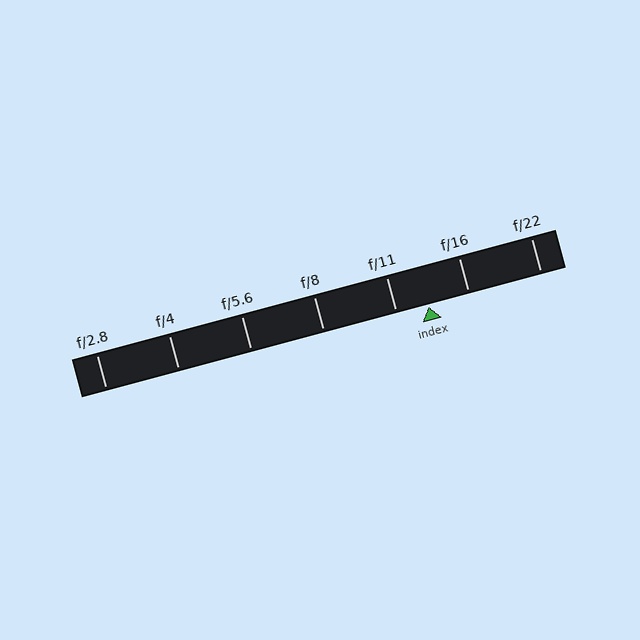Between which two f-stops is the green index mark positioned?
The index mark is between f/11 and f/16.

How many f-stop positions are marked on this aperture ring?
There are 7 f-stop positions marked.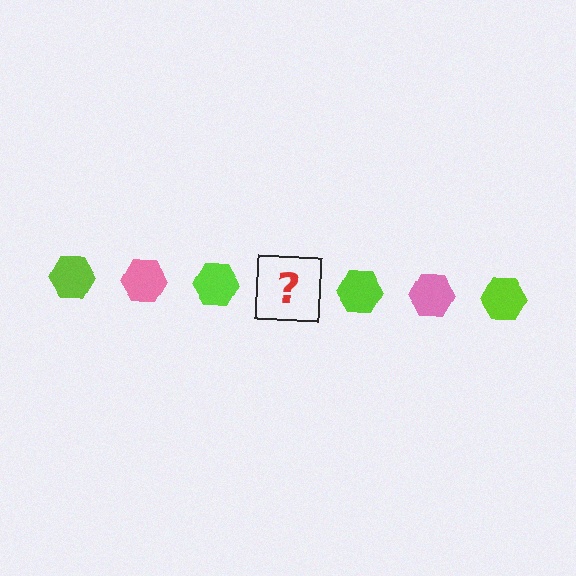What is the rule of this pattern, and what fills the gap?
The rule is that the pattern cycles through lime, pink hexagons. The gap should be filled with a pink hexagon.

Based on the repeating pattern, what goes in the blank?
The blank should be a pink hexagon.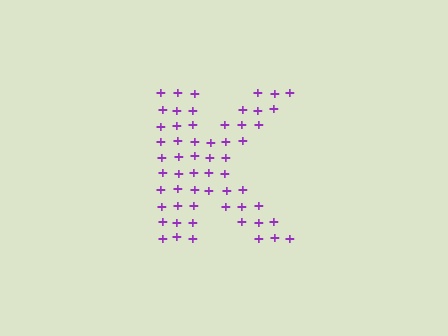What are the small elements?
The small elements are plus signs.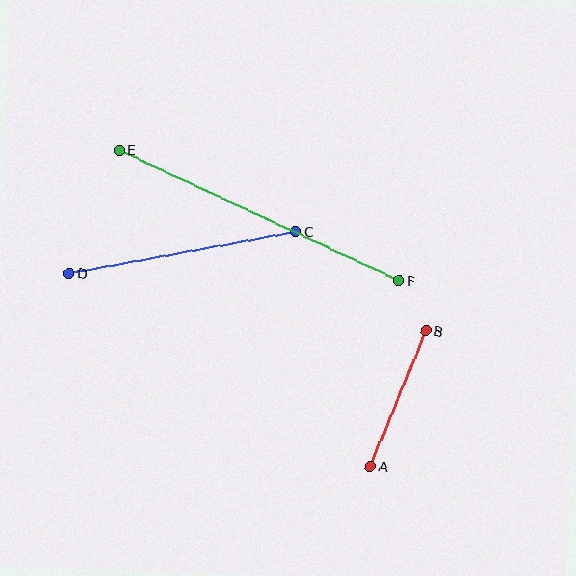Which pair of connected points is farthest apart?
Points E and F are farthest apart.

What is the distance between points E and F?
The distance is approximately 309 pixels.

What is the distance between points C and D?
The distance is approximately 231 pixels.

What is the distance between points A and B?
The distance is approximately 147 pixels.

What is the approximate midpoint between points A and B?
The midpoint is at approximately (398, 398) pixels.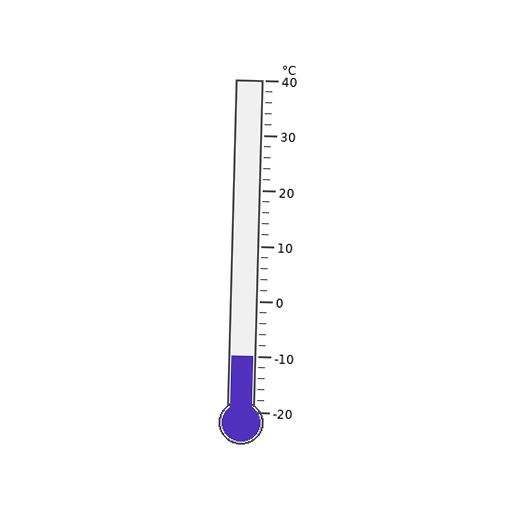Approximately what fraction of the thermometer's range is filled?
The thermometer is filled to approximately 15% of its range.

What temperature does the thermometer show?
The thermometer shows approximately -10°C.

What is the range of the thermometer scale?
The thermometer scale ranges from -20°C to 40°C.